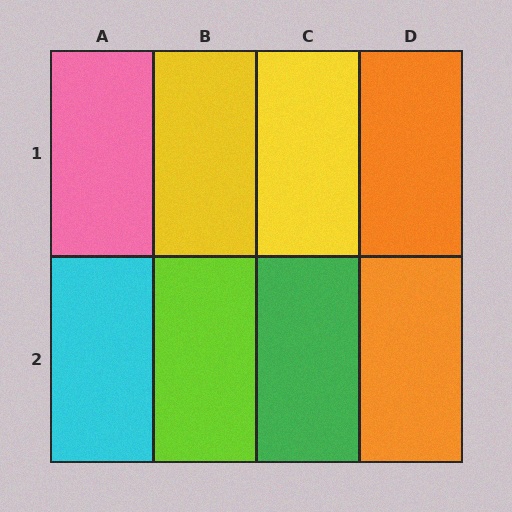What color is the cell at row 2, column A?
Cyan.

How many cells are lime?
1 cell is lime.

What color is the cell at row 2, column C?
Green.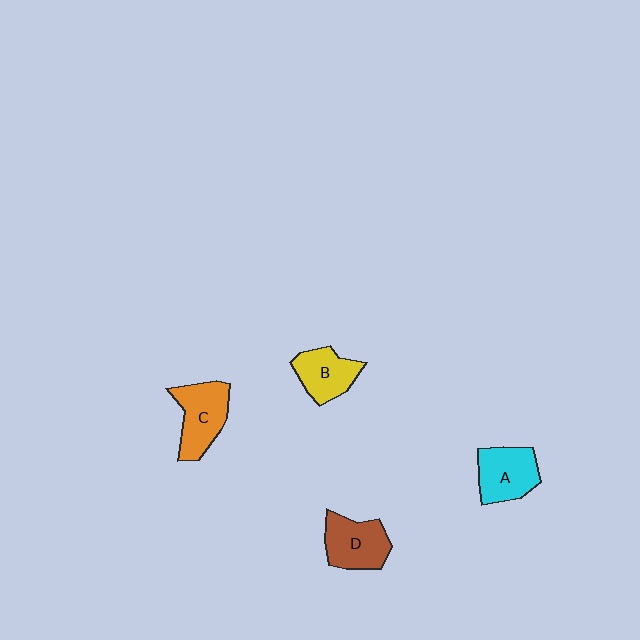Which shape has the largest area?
Shape C (orange).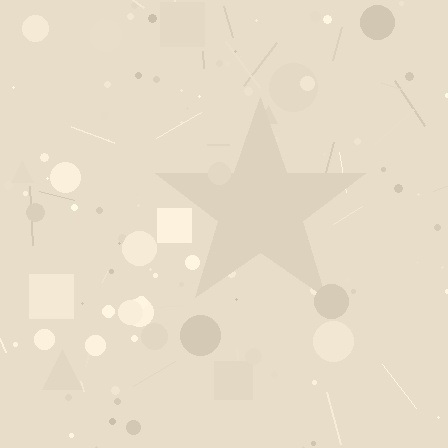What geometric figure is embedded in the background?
A star is embedded in the background.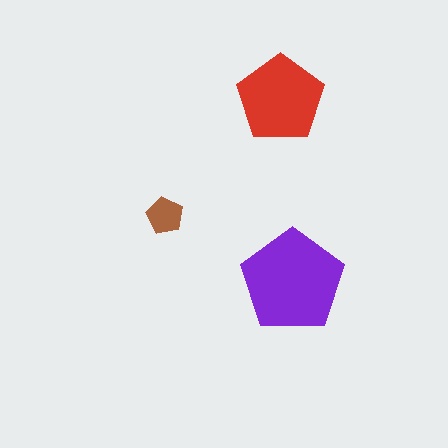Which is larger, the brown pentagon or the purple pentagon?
The purple one.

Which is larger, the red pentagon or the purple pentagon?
The purple one.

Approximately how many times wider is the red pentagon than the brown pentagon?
About 2.5 times wider.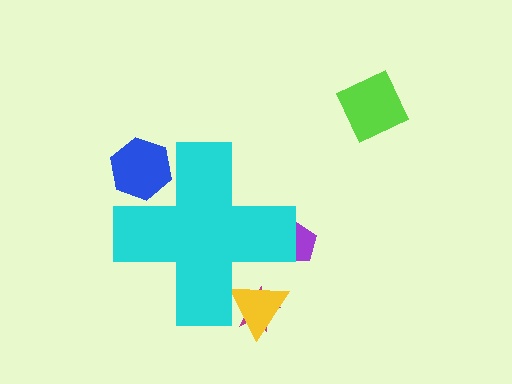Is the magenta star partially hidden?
Yes, the magenta star is partially hidden behind the cyan cross.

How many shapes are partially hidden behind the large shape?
4 shapes are partially hidden.